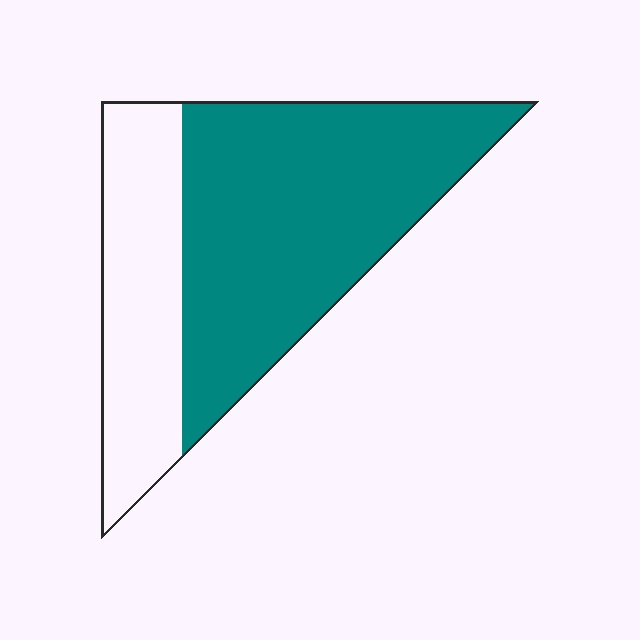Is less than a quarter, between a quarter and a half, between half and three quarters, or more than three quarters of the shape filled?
Between half and three quarters.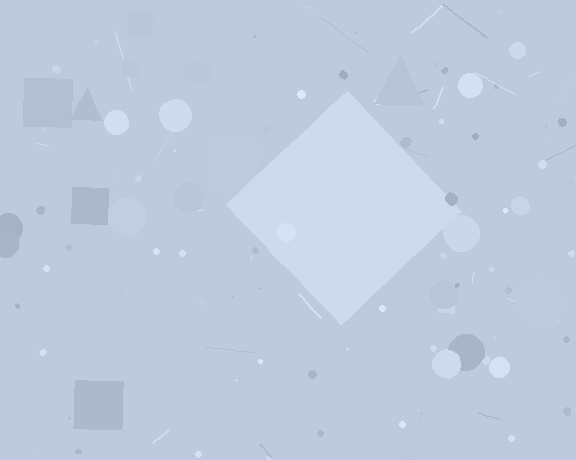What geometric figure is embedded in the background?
A diamond is embedded in the background.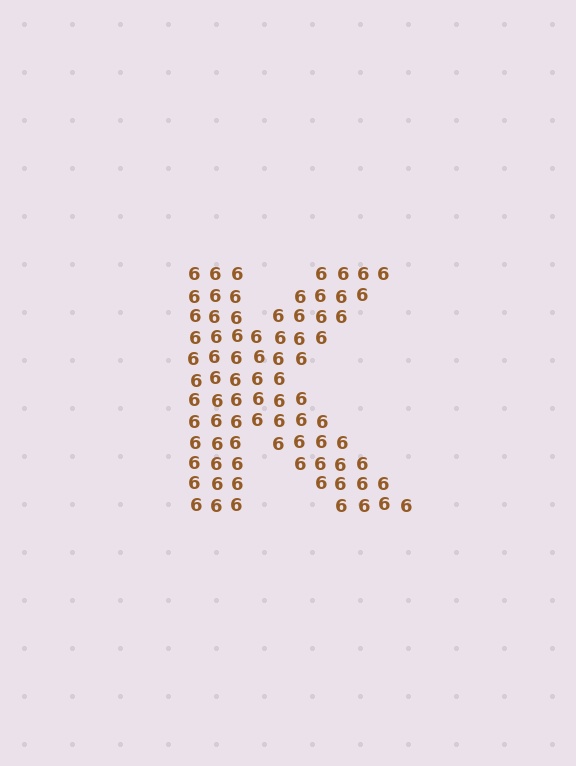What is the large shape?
The large shape is the letter K.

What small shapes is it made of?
It is made of small digit 6's.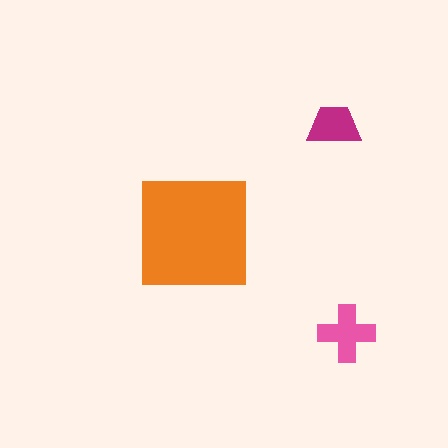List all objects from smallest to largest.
The magenta trapezoid, the pink cross, the orange square.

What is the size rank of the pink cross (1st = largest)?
2nd.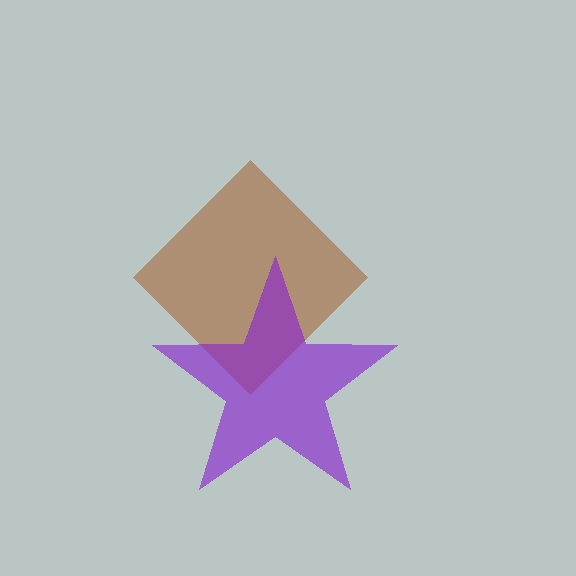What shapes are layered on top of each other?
The layered shapes are: a brown diamond, a purple star.